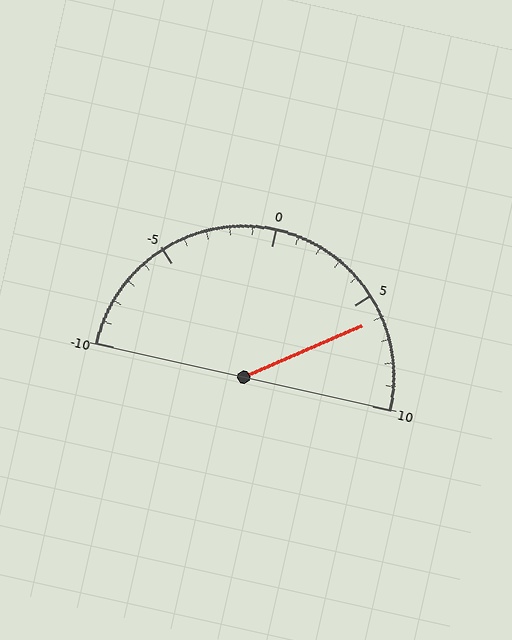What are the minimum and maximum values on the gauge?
The gauge ranges from -10 to 10.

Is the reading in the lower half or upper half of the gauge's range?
The reading is in the upper half of the range (-10 to 10).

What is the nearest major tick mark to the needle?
The nearest major tick mark is 5.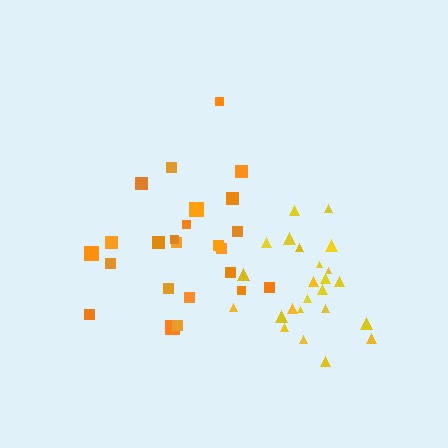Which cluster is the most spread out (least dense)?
Orange.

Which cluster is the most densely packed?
Yellow.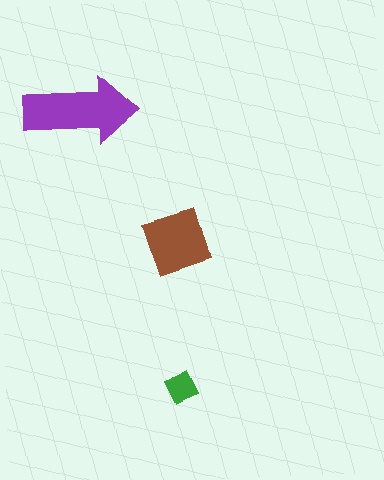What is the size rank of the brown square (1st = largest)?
2nd.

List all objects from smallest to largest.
The green diamond, the brown square, the purple arrow.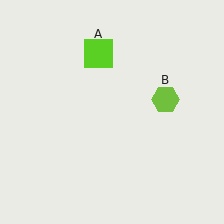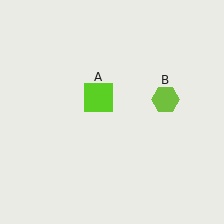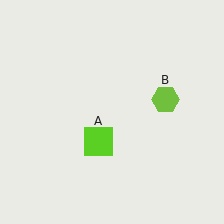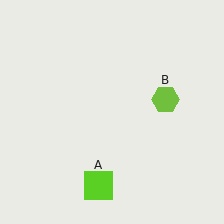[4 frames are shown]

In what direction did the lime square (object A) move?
The lime square (object A) moved down.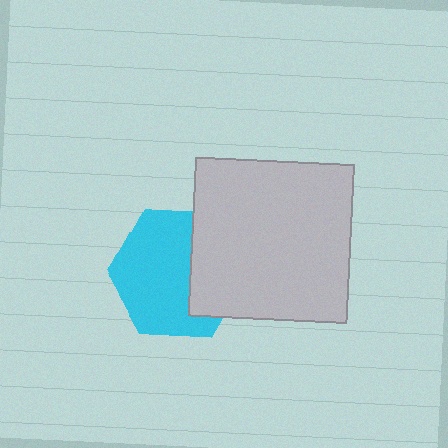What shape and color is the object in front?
The object in front is a light gray square.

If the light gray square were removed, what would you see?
You would see the complete cyan hexagon.